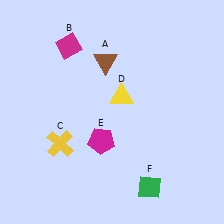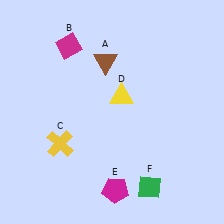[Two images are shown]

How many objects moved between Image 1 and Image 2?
1 object moved between the two images.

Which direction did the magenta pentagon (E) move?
The magenta pentagon (E) moved down.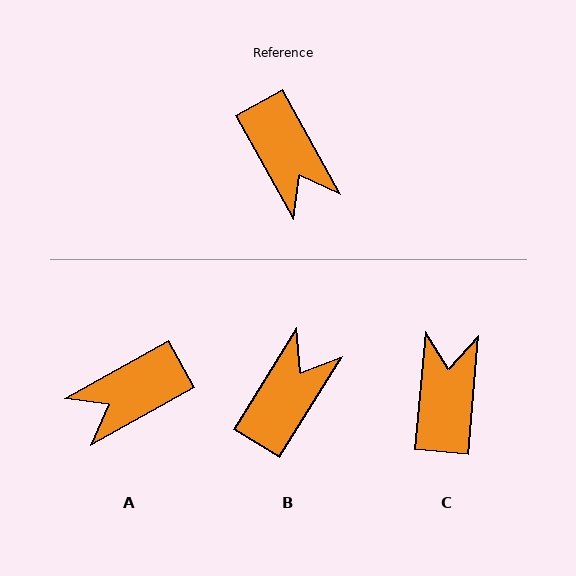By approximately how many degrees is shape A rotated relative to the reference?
Approximately 90 degrees clockwise.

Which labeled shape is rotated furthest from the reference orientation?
C, about 146 degrees away.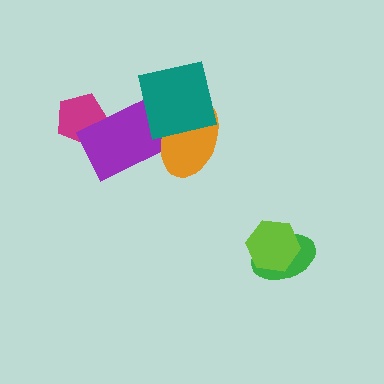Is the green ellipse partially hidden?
Yes, it is partially covered by another shape.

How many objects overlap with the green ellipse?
1 object overlaps with the green ellipse.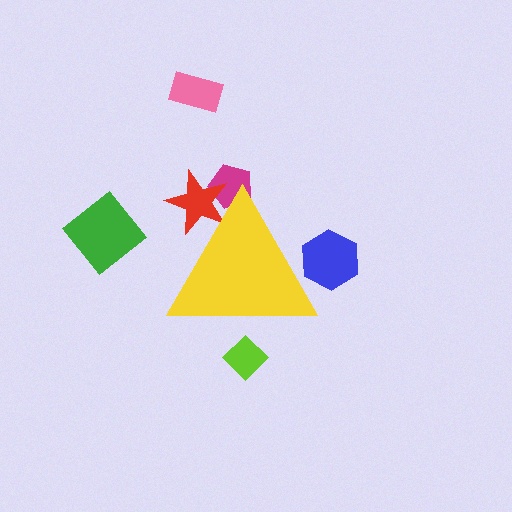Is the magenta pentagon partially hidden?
Yes, the magenta pentagon is partially hidden behind the yellow triangle.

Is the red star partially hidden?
Yes, the red star is partially hidden behind the yellow triangle.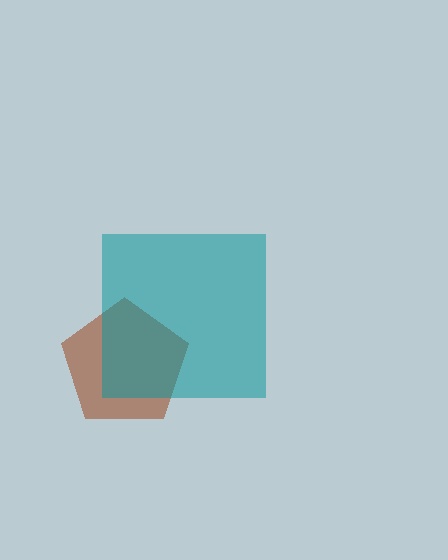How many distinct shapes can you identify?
There are 2 distinct shapes: a brown pentagon, a teal square.